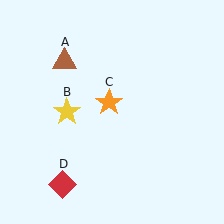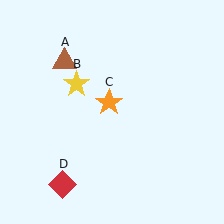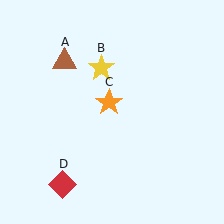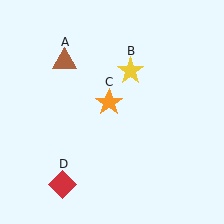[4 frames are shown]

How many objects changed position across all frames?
1 object changed position: yellow star (object B).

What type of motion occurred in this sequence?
The yellow star (object B) rotated clockwise around the center of the scene.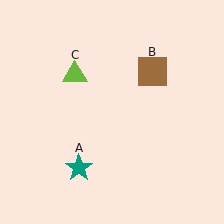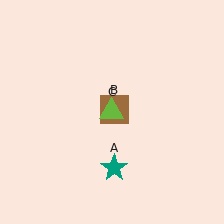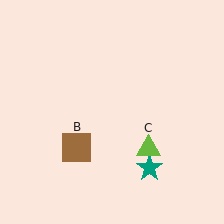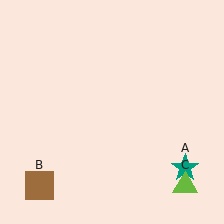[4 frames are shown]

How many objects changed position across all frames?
3 objects changed position: teal star (object A), brown square (object B), lime triangle (object C).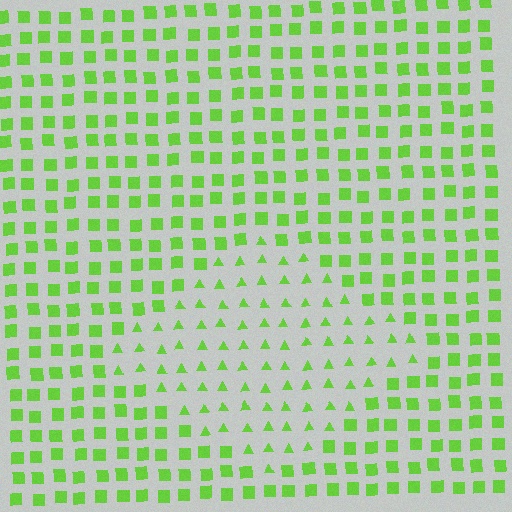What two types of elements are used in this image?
The image uses triangles inside the diamond region and squares outside it.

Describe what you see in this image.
The image is filled with small lime elements arranged in a uniform grid. A diamond-shaped region contains triangles, while the surrounding area contains squares. The boundary is defined purely by the change in element shape.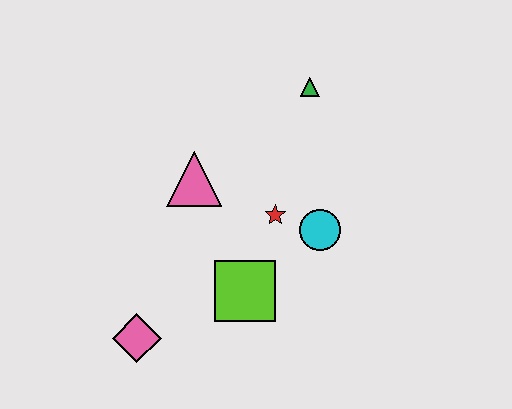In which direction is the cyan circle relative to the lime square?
The cyan circle is to the right of the lime square.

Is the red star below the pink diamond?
No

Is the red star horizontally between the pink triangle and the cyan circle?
Yes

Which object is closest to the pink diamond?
The lime square is closest to the pink diamond.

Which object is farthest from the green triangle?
The pink diamond is farthest from the green triangle.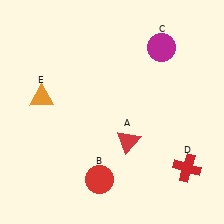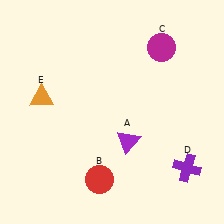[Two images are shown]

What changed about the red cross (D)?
In Image 1, D is red. In Image 2, it changed to purple.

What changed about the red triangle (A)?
In Image 1, A is red. In Image 2, it changed to purple.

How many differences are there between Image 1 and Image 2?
There are 2 differences between the two images.